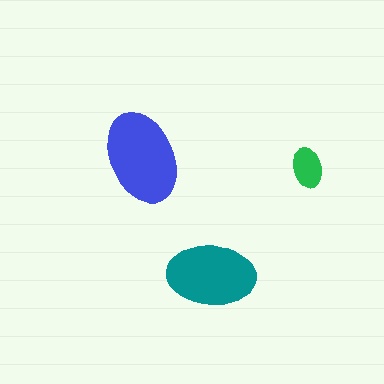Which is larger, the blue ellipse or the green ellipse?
The blue one.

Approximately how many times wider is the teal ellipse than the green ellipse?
About 2 times wider.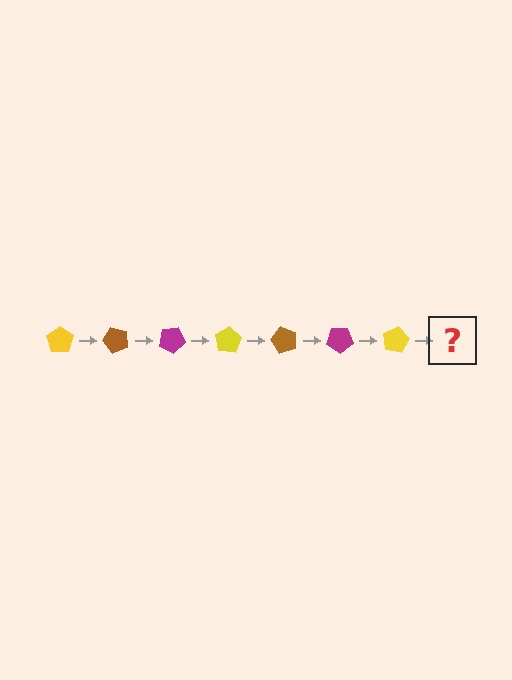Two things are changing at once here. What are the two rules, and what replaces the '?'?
The two rules are that it rotates 50 degrees each step and the color cycles through yellow, brown, and magenta. The '?' should be a brown pentagon, rotated 350 degrees from the start.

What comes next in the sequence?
The next element should be a brown pentagon, rotated 350 degrees from the start.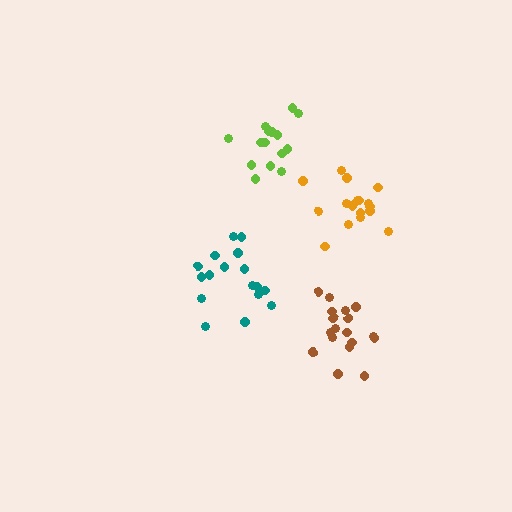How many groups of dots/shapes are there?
There are 4 groups.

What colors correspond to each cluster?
The clusters are colored: lime, teal, orange, brown.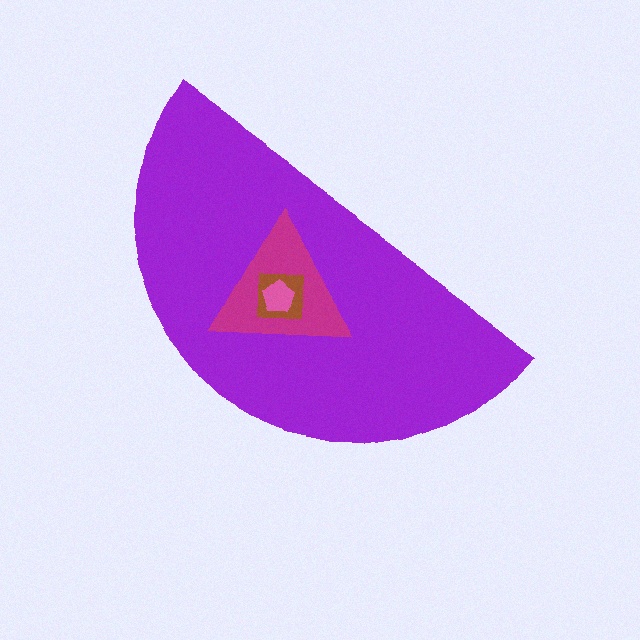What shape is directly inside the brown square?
The pink pentagon.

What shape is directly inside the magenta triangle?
The brown square.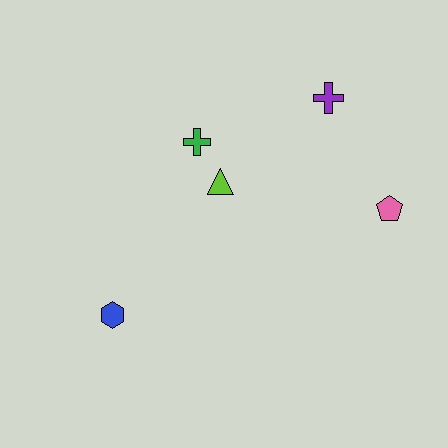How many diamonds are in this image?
There are no diamonds.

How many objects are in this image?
There are 5 objects.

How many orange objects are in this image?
There are no orange objects.